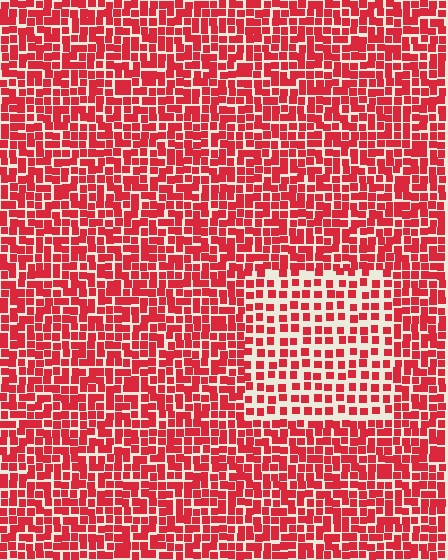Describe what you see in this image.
The image contains small red elements arranged at two different densities. A rectangle-shaped region is visible where the elements are less densely packed than the surrounding area.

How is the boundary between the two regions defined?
The boundary is defined by a change in element density (approximately 1.7x ratio). All elements are the same color, size, and shape.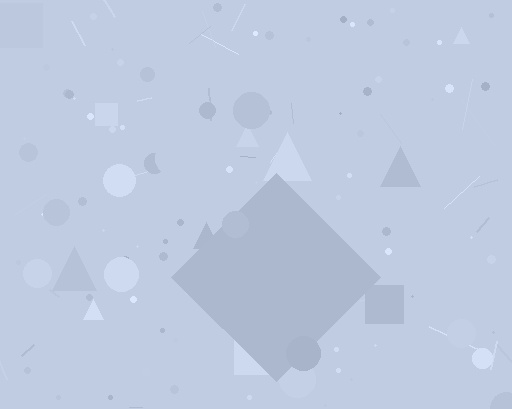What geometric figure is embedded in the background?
A diamond is embedded in the background.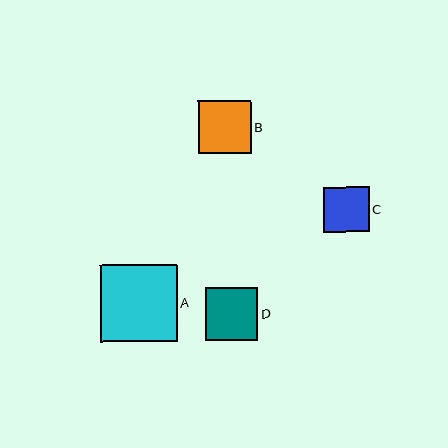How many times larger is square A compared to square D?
Square A is approximately 1.5 times the size of square D.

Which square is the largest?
Square A is the largest with a size of approximately 77 pixels.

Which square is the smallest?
Square C is the smallest with a size of approximately 46 pixels.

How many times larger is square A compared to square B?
Square A is approximately 1.5 times the size of square B.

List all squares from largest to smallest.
From largest to smallest: A, B, D, C.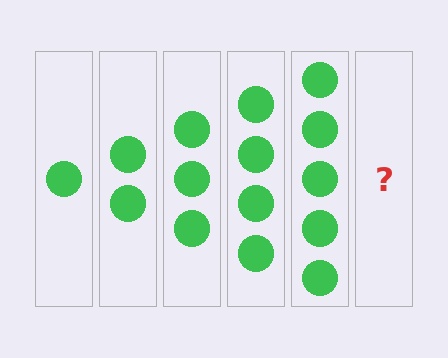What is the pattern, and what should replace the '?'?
The pattern is that each step adds one more circle. The '?' should be 6 circles.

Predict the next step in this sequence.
The next step is 6 circles.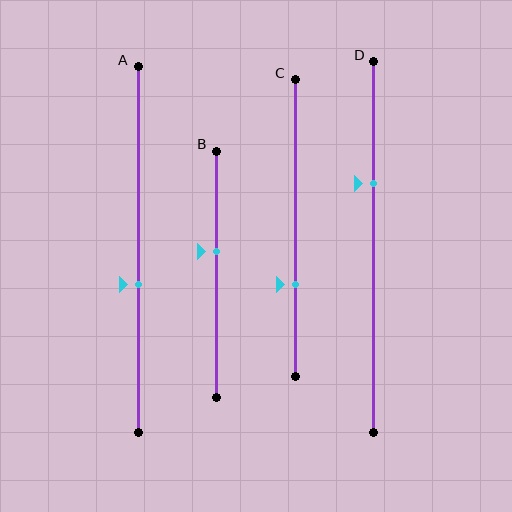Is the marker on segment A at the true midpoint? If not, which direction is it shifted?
No, the marker on segment A is shifted downward by about 10% of the segment length.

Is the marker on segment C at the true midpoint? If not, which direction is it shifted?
No, the marker on segment C is shifted downward by about 19% of the segment length.